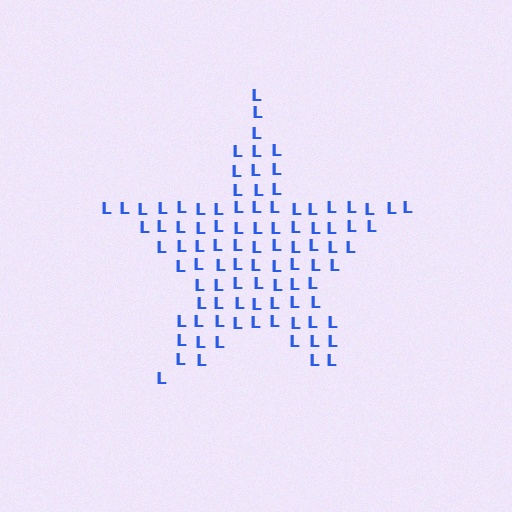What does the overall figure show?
The overall figure shows a star.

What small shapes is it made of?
It is made of small letter L's.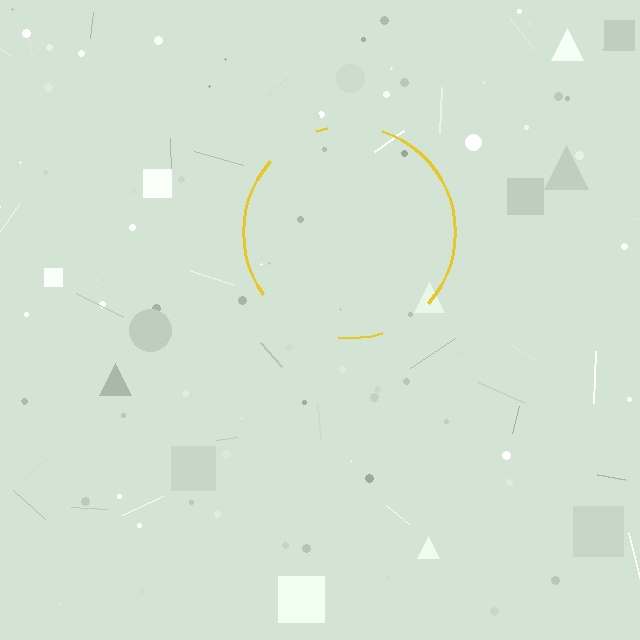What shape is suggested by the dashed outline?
The dashed outline suggests a circle.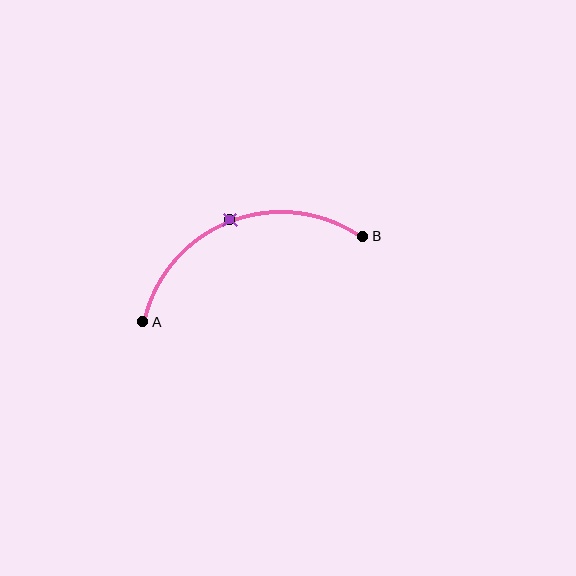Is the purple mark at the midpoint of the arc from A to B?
Yes. The purple mark lies on the arc at equal arc-length from both A and B — it is the arc midpoint.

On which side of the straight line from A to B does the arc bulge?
The arc bulges above the straight line connecting A and B.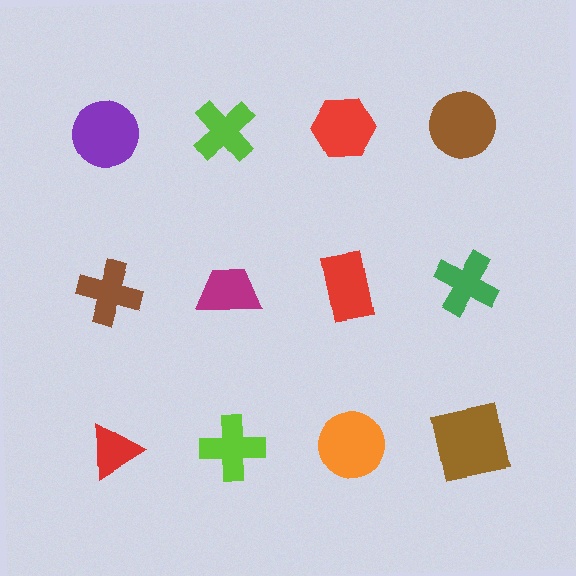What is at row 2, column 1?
A brown cross.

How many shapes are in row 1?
4 shapes.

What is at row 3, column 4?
A brown square.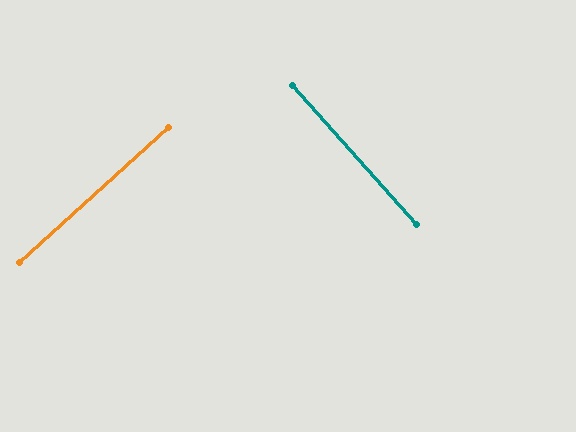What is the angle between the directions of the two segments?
Approximately 90 degrees.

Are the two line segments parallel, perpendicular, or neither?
Perpendicular — they meet at approximately 90°.